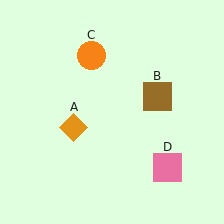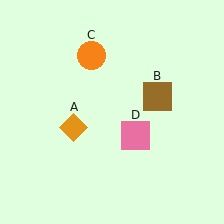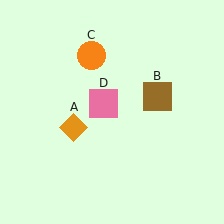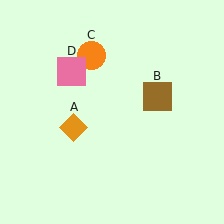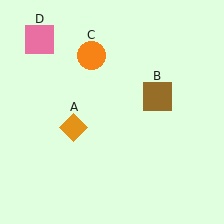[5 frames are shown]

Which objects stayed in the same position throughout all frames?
Orange diamond (object A) and brown square (object B) and orange circle (object C) remained stationary.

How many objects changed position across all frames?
1 object changed position: pink square (object D).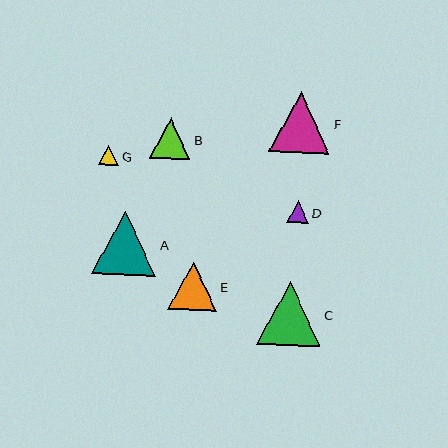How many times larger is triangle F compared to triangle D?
Triangle F is approximately 2.8 times the size of triangle D.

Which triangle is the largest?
Triangle A is the largest with a size of approximately 64 pixels.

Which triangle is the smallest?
Triangle G is the smallest with a size of approximately 20 pixels.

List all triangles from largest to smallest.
From largest to smallest: A, C, F, E, B, D, G.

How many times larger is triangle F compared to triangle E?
Triangle F is approximately 1.2 times the size of triangle E.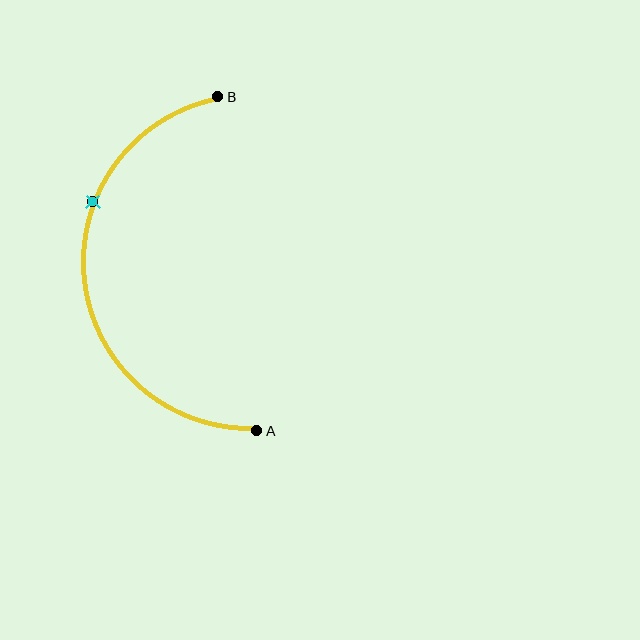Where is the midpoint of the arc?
The arc midpoint is the point on the curve farthest from the straight line joining A and B. It sits to the left of that line.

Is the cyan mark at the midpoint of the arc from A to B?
No. The cyan mark lies on the arc but is closer to endpoint B. The arc midpoint would be at the point on the curve equidistant along the arc from both A and B.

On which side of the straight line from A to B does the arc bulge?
The arc bulges to the left of the straight line connecting A and B.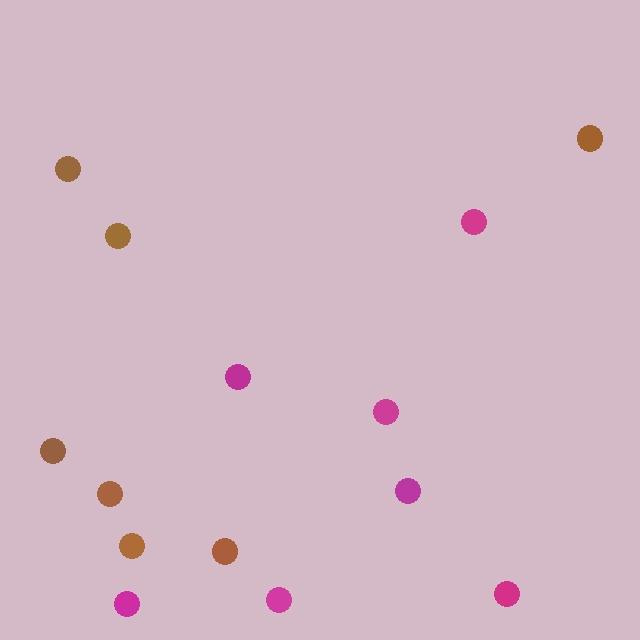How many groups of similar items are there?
There are 2 groups: one group of brown circles (7) and one group of magenta circles (7).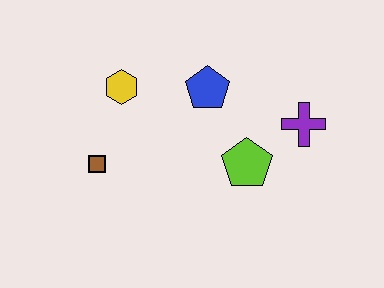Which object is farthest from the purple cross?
The brown square is farthest from the purple cross.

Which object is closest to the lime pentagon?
The purple cross is closest to the lime pentagon.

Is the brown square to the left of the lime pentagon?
Yes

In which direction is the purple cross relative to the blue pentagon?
The purple cross is to the right of the blue pentagon.